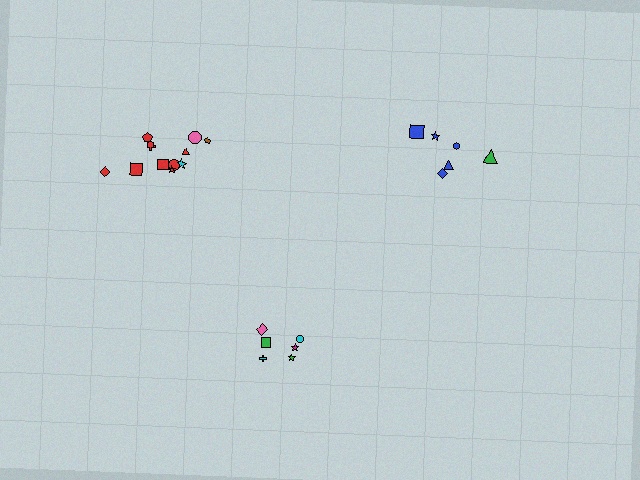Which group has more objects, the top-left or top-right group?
The top-left group.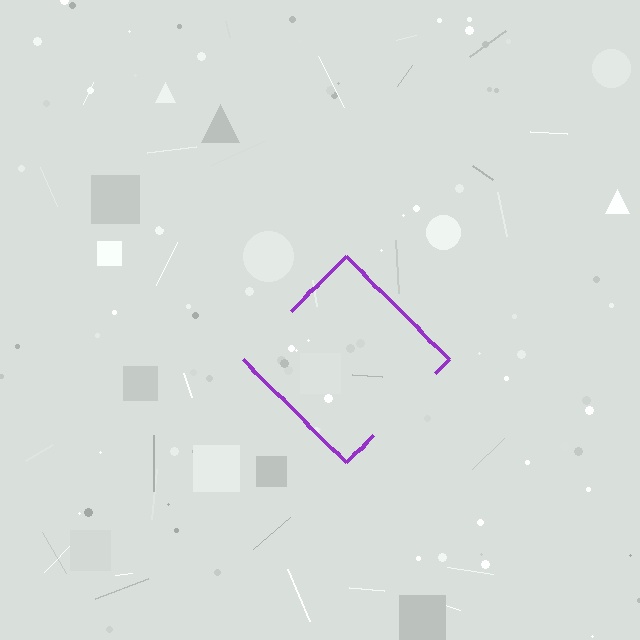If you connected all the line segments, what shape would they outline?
They would outline a diamond.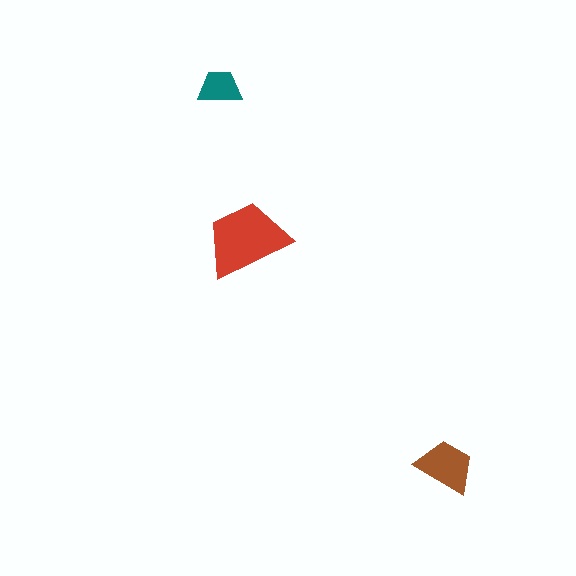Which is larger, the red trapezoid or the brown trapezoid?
The red one.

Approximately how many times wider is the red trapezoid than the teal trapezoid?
About 2 times wider.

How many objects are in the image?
There are 3 objects in the image.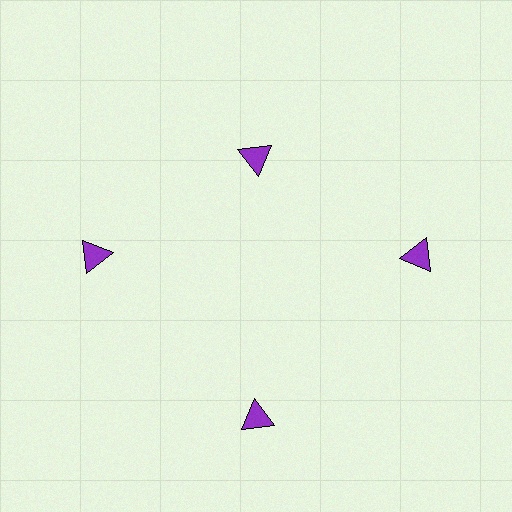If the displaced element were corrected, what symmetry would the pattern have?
It would have 4-fold rotational symmetry — the pattern would map onto itself every 90 degrees.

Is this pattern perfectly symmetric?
No. The 4 purple triangles are arranged in a ring, but one element near the 12 o'clock position is pulled inward toward the center, breaking the 4-fold rotational symmetry.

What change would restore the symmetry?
The symmetry would be restored by moving it outward, back onto the ring so that all 4 triangles sit at equal angles and equal distance from the center.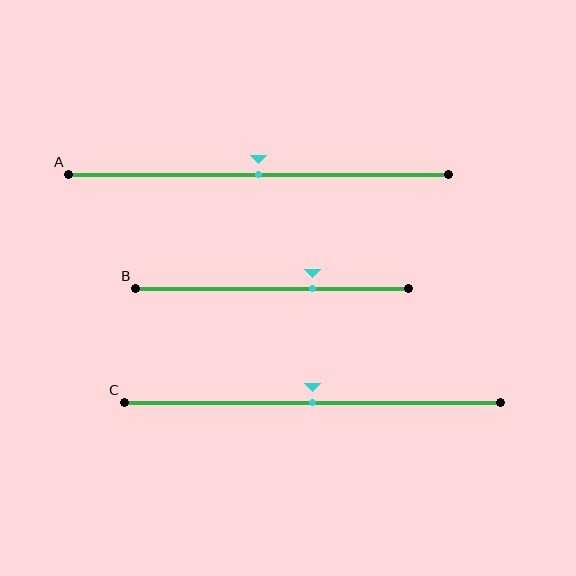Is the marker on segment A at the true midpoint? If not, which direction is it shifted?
Yes, the marker on segment A is at the true midpoint.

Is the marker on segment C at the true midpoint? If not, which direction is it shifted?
Yes, the marker on segment C is at the true midpoint.